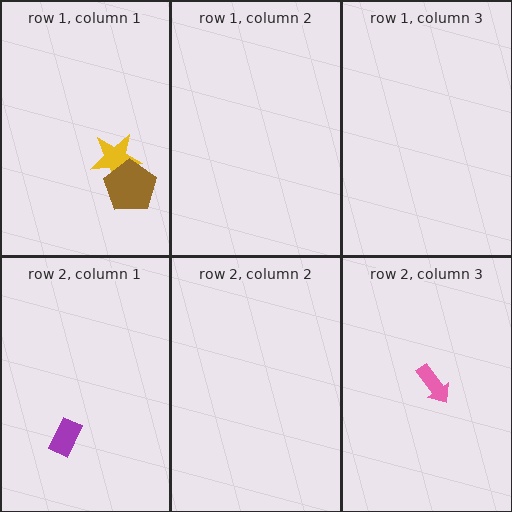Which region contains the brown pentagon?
The row 1, column 1 region.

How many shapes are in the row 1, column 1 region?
2.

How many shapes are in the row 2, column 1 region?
1.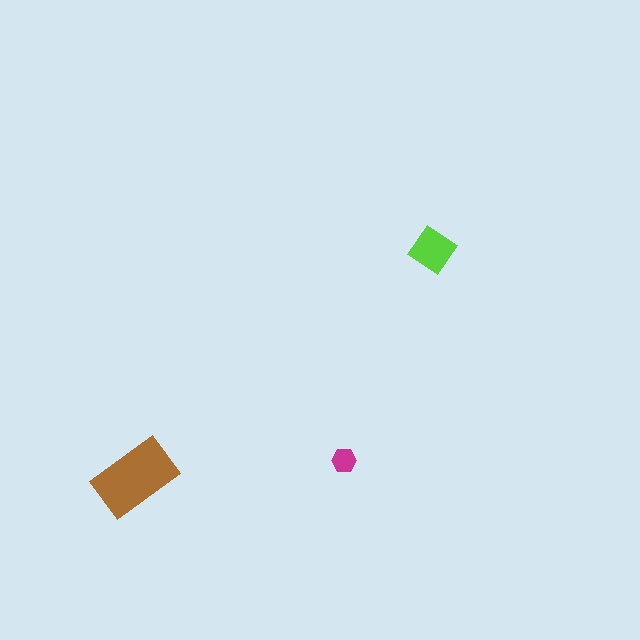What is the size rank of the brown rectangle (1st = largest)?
1st.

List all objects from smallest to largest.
The magenta hexagon, the lime diamond, the brown rectangle.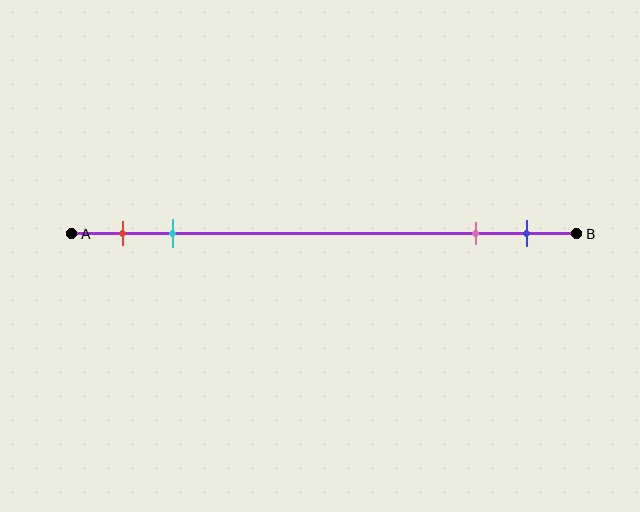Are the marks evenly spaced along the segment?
No, the marks are not evenly spaced.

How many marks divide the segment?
There are 4 marks dividing the segment.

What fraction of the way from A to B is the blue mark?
The blue mark is approximately 90% (0.9) of the way from A to B.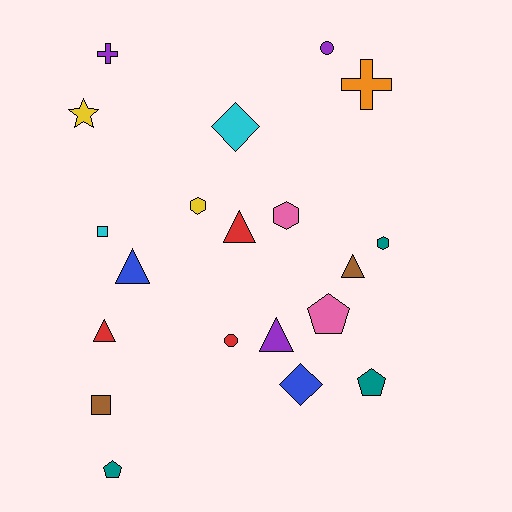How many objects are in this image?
There are 20 objects.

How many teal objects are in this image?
There are 3 teal objects.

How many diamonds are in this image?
There are 2 diamonds.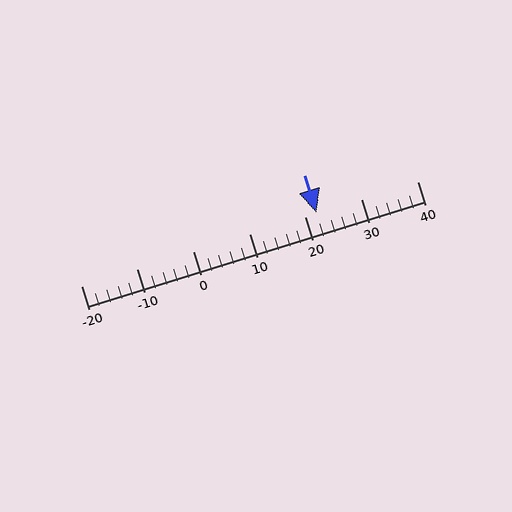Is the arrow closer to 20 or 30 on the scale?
The arrow is closer to 20.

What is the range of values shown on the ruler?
The ruler shows values from -20 to 40.